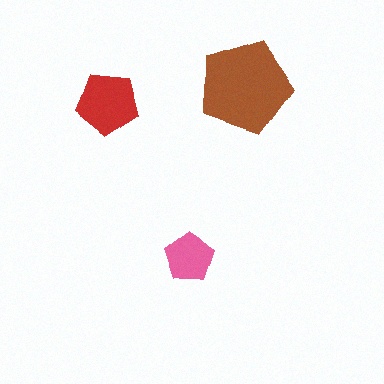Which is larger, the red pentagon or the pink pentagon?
The red one.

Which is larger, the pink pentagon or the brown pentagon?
The brown one.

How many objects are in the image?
There are 3 objects in the image.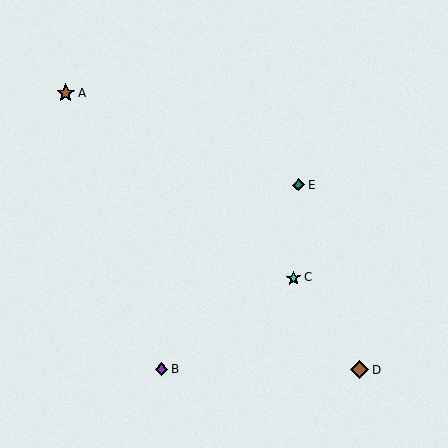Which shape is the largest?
The brown star (labeled A) is the largest.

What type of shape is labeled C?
Shape C is a cyan star.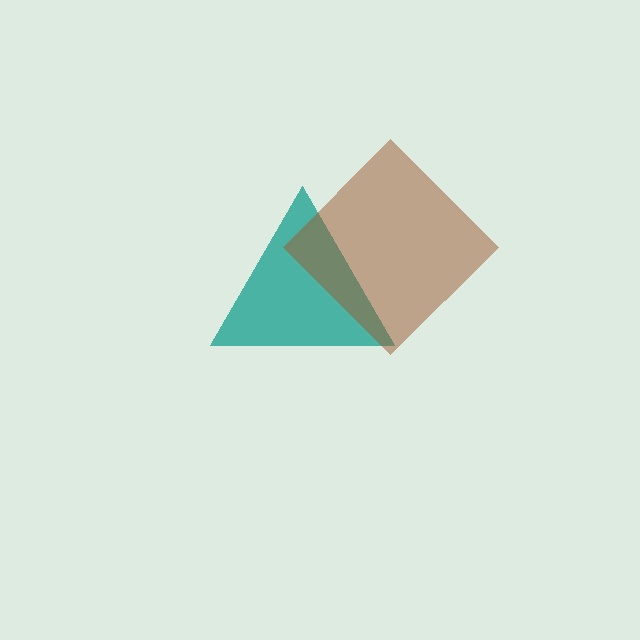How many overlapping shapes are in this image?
There are 2 overlapping shapes in the image.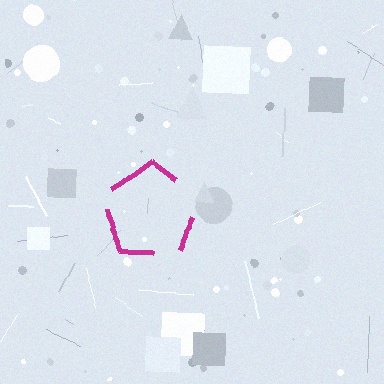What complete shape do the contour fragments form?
The contour fragments form a pentagon.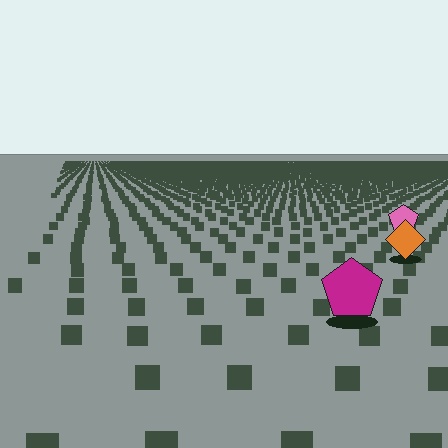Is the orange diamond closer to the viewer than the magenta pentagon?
No. The magenta pentagon is closer — you can tell from the texture gradient: the ground texture is coarser near it.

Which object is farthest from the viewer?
The pink pentagon is farthest from the viewer. It appears smaller and the ground texture around it is denser.